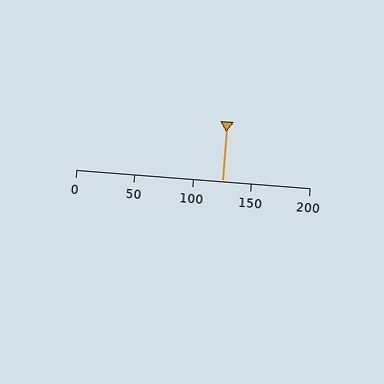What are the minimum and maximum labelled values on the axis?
The axis runs from 0 to 200.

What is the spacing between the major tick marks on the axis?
The major ticks are spaced 50 apart.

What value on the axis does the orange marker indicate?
The marker indicates approximately 125.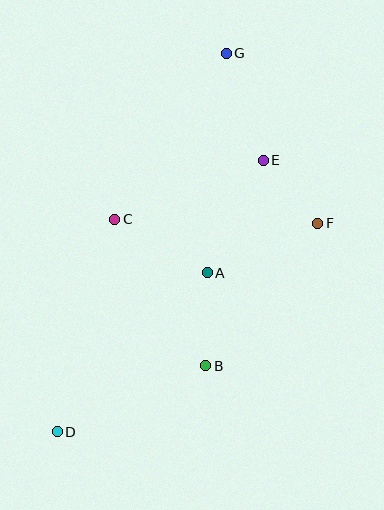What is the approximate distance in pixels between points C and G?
The distance between C and G is approximately 200 pixels.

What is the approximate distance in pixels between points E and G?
The distance between E and G is approximately 113 pixels.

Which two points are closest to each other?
Points E and F are closest to each other.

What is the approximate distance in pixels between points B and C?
The distance between B and C is approximately 173 pixels.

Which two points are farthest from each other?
Points D and G are farthest from each other.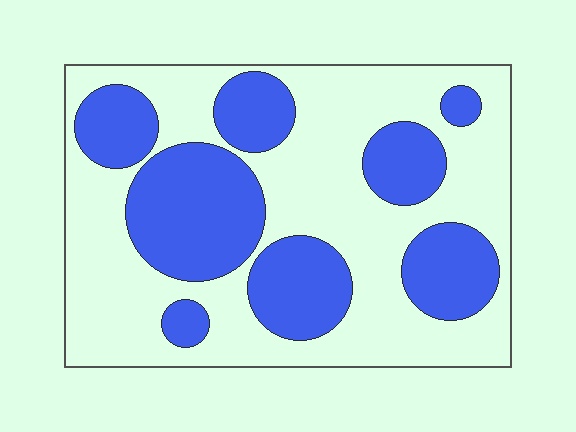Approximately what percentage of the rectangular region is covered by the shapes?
Approximately 40%.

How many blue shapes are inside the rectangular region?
8.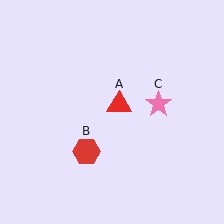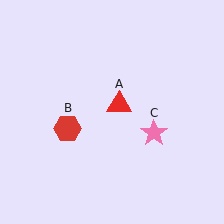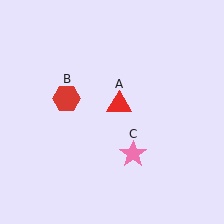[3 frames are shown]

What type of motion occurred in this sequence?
The red hexagon (object B), pink star (object C) rotated clockwise around the center of the scene.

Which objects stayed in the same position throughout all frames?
Red triangle (object A) remained stationary.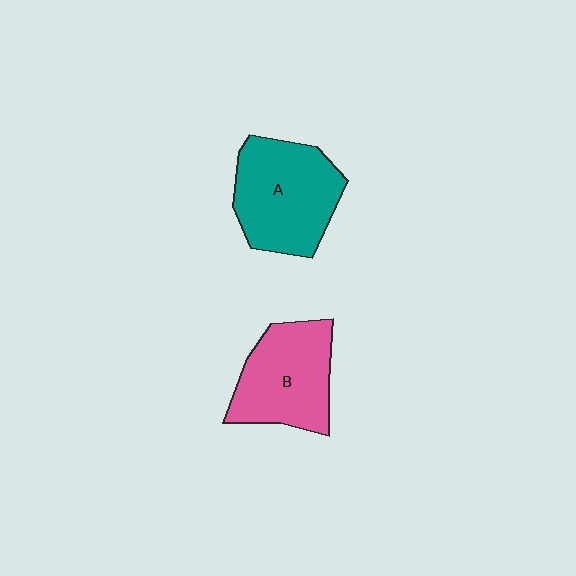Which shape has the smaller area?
Shape B (pink).